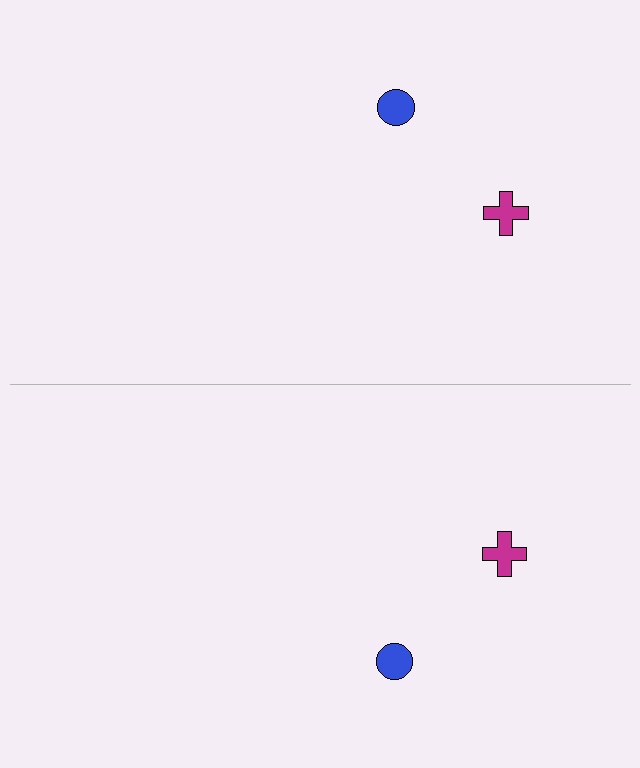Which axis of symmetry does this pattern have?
The pattern has a horizontal axis of symmetry running through the center of the image.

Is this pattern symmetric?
Yes, this pattern has bilateral (reflection) symmetry.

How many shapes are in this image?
There are 4 shapes in this image.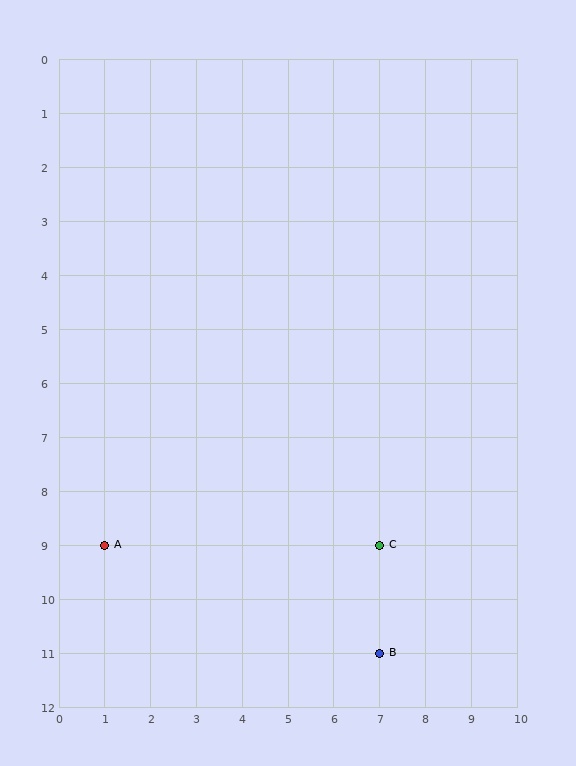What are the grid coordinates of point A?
Point A is at grid coordinates (1, 9).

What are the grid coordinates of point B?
Point B is at grid coordinates (7, 11).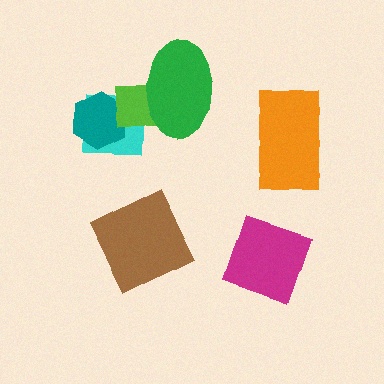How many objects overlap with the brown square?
0 objects overlap with the brown square.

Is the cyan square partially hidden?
Yes, it is partially covered by another shape.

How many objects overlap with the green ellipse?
2 objects overlap with the green ellipse.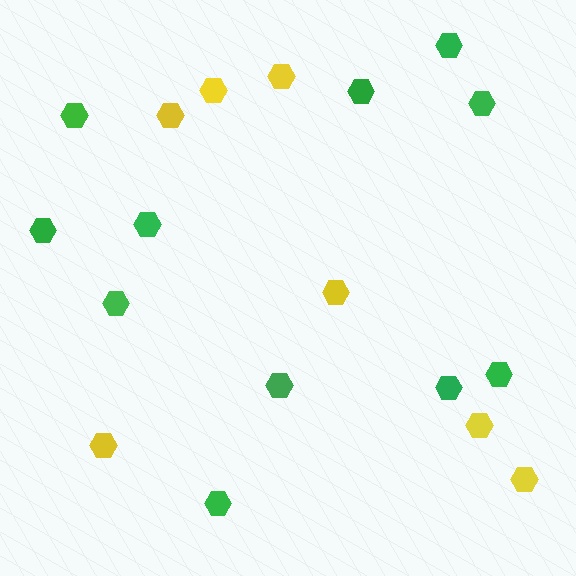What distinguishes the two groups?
There are 2 groups: one group of green hexagons (11) and one group of yellow hexagons (7).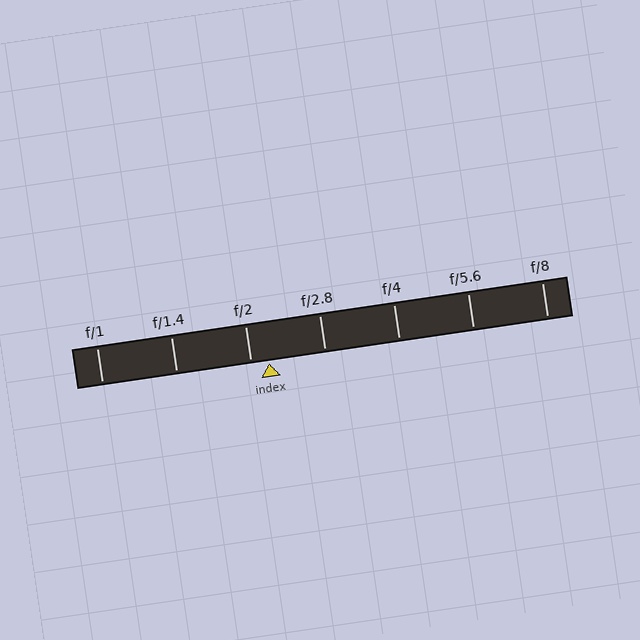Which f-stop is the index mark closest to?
The index mark is closest to f/2.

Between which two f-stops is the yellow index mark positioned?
The index mark is between f/2 and f/2.8.